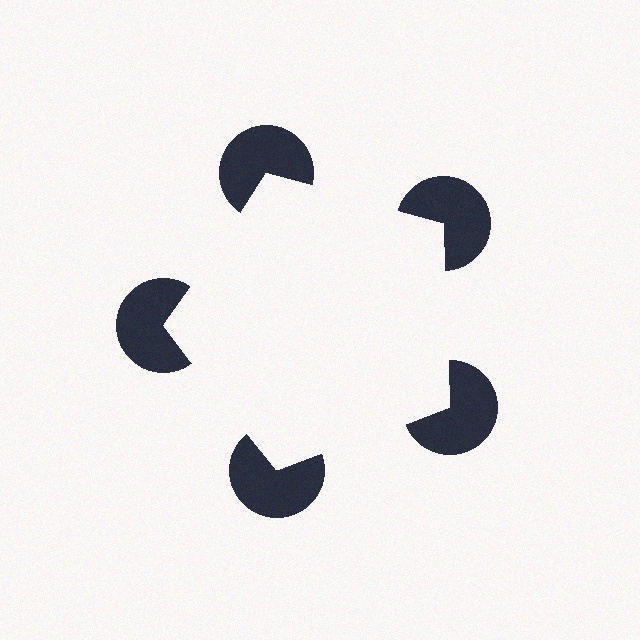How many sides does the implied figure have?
5 sides.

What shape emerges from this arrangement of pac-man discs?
An illusory pentagon — its edges are inferred from the aligned wedge cuts in the pac-man discs, not physically drawn.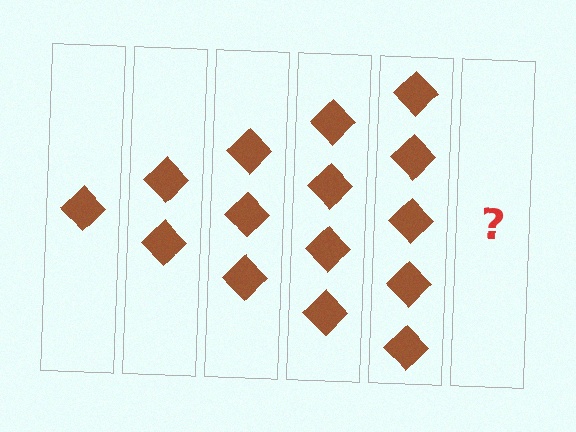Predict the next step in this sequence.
The next step is 6 diamonds.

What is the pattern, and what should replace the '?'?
The pattern is that each step adds one more diamond. The '?' should be 6 diamonds.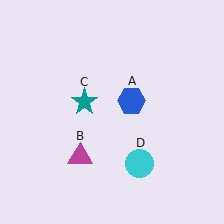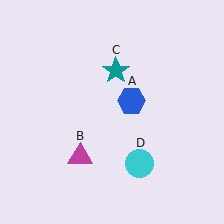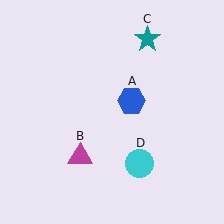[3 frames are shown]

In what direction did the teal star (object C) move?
The teal star (object C) moved up and to the right.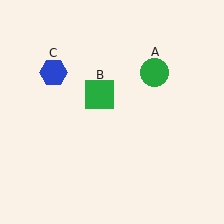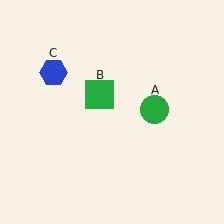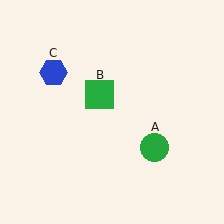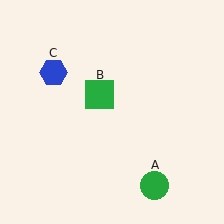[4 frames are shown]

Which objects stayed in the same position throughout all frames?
Green square (object B) and blue hexagon (object C) remained stationary.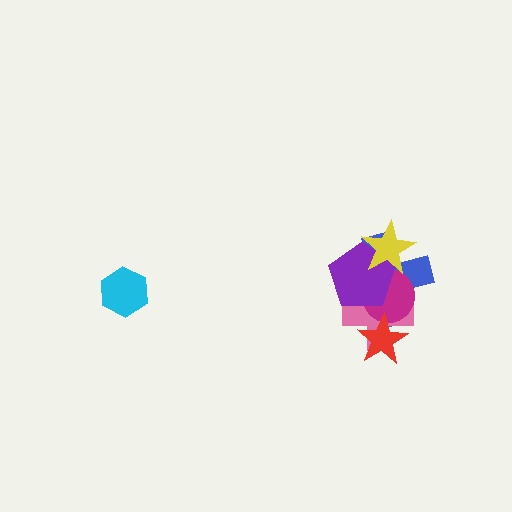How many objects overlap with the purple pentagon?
4 objects overlap with the purple pentagon.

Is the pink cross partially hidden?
Yes, it is partially covered by another shape.